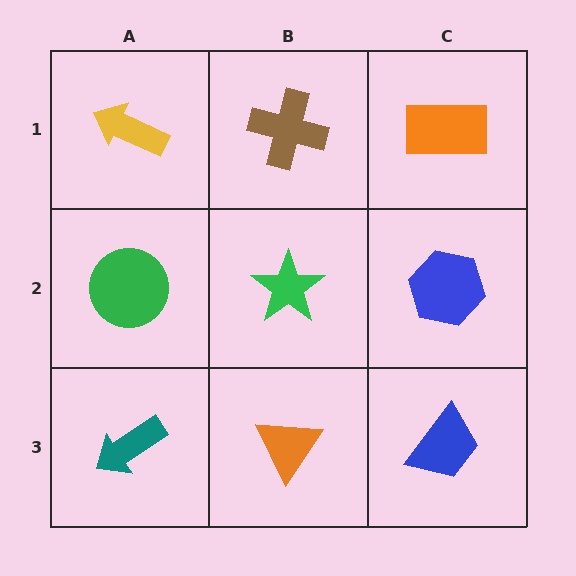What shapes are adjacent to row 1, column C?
A blue hexagon (row 2, column C), a brown cross (row 1, column B).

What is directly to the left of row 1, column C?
A brown cross.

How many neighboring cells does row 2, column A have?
3.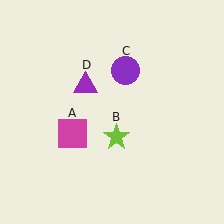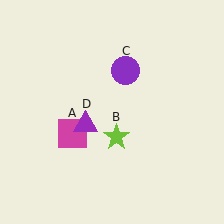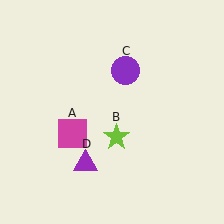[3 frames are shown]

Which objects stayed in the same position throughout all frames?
Magenta square (object A) and lime star (object B) and purple circle (object C) remained stationary.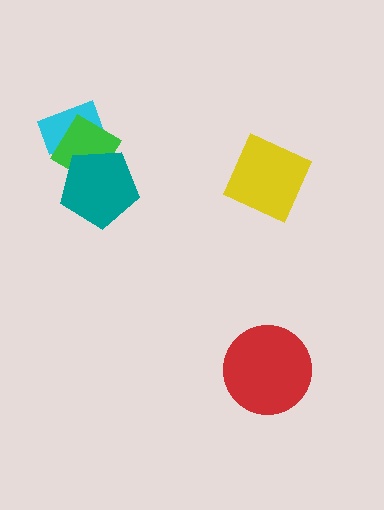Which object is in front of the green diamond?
The teal pentagon is in front of the green diamond.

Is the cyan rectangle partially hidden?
Yes, it is partially covered by another shape.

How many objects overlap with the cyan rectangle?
1 object overlaps with the cyan rectangle.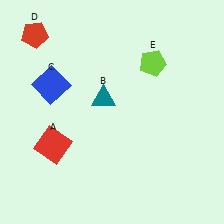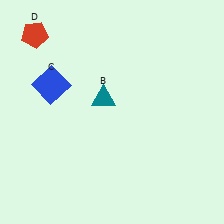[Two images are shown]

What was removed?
The red square (A), the lime pentagon (E) were removed in Image 2.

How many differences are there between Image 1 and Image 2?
There are 2 differences between the two images.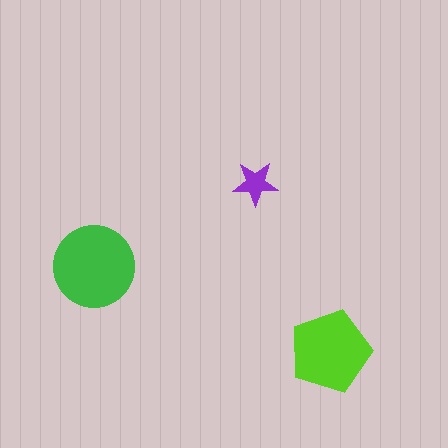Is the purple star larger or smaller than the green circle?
Smaller.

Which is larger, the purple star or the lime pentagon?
The lime pentagon.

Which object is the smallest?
The purple star.